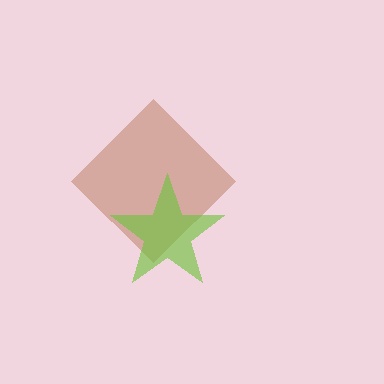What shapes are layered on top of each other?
The layered shapes are: a brown diamond, a lime star.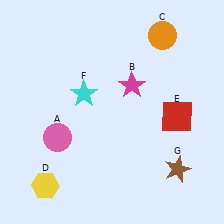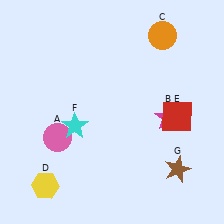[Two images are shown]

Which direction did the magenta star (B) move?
The magenta star (B) moved right.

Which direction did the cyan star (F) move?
The cyan star (F) moved down.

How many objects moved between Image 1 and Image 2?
2 objects moved between the two images.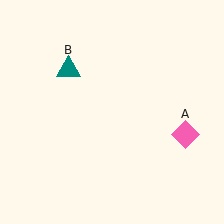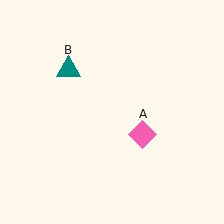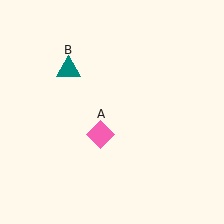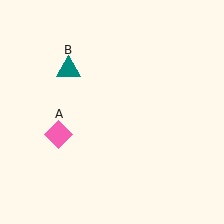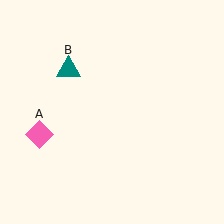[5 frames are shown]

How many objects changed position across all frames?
1 object changed position: pink diamond (object A).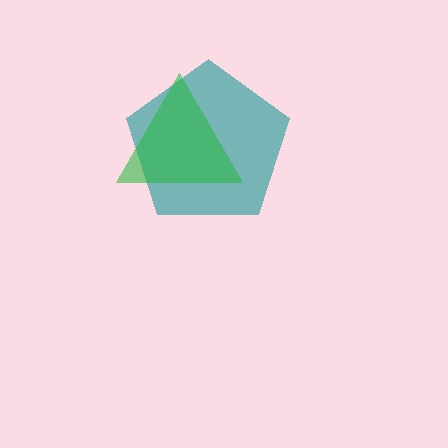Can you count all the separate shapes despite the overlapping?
Yes, there are 2 separate shapes.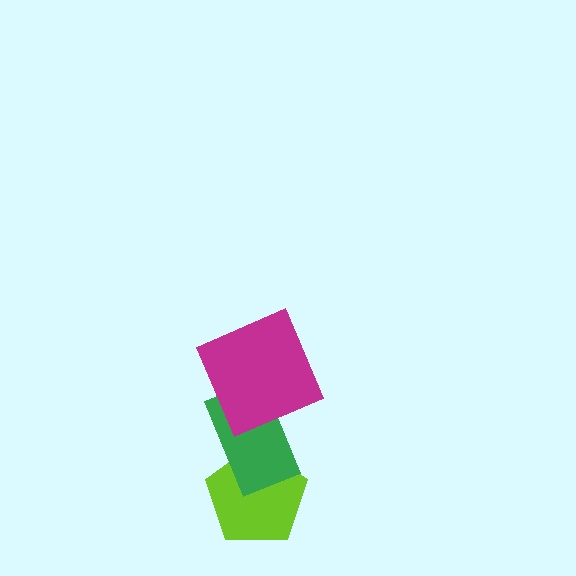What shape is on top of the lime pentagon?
The green rectangle is on top of the lime pentagon.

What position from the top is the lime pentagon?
The lime pentagon is 3rd from the top.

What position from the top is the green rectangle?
The green rectangle is 2nd from the top.